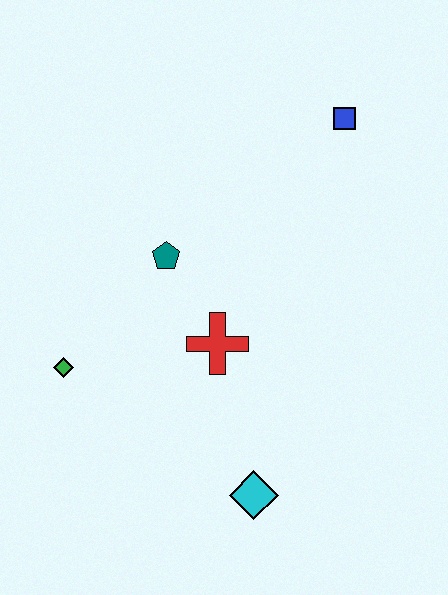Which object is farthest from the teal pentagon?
The cyan diamond is farthest from the teal pentagon.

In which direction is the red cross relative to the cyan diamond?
The red cross is above the cyan diamond.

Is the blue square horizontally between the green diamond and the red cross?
No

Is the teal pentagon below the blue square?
Yes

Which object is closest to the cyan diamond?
The red cross is closest to the cyan diamond.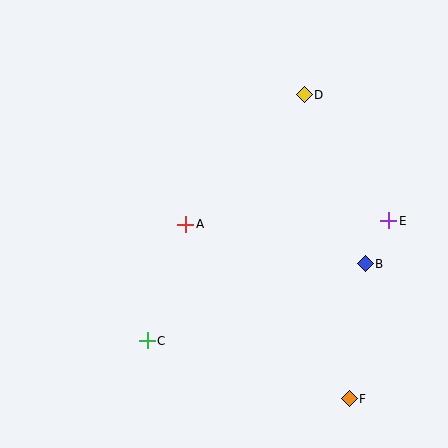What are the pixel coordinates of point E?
Point E is at (389, 221).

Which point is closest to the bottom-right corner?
Point F is closest to the bottom-right corner.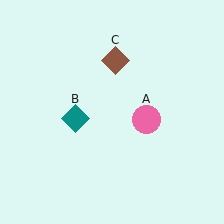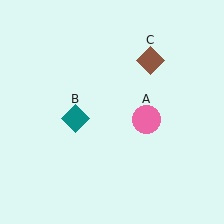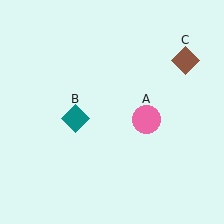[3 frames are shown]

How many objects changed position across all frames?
1 object changed position: brown diamond (object C).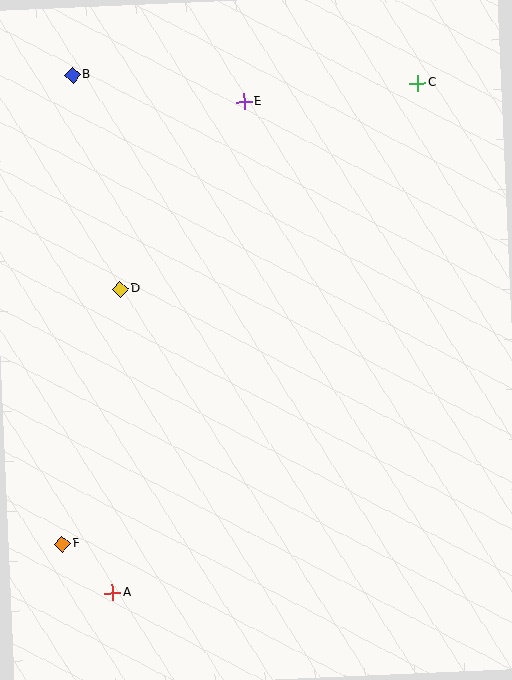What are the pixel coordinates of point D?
Point D is at (120, 289).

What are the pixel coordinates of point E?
Point E is at (244, 102).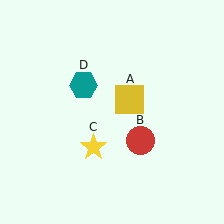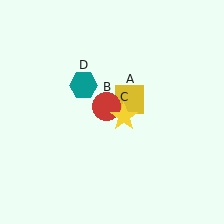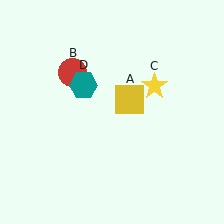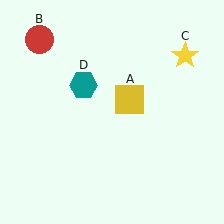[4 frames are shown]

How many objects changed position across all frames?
2 objects changed position: red circle (object B), yellow star (object C).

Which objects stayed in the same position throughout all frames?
Yellow square (object A) and teal hexagon (object D) remained stationary.